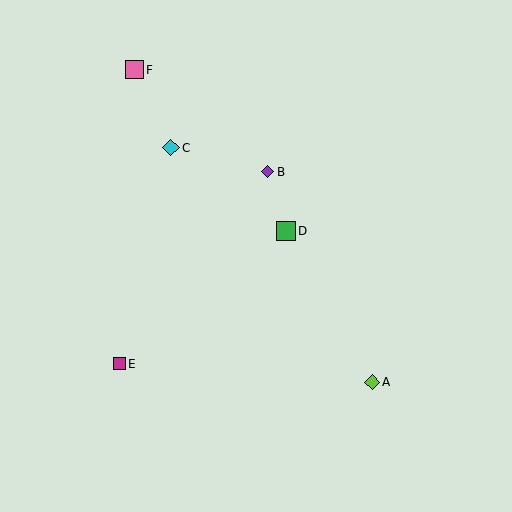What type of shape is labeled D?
Shape D is a green square.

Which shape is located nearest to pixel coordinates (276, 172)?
The purple diamond (labeled B) at (268, 172) is nearest to that location.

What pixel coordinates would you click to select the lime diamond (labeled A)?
Click at (372, 382) to select the lime diamond A.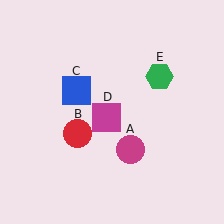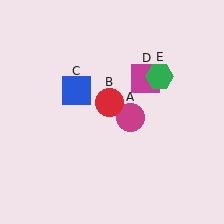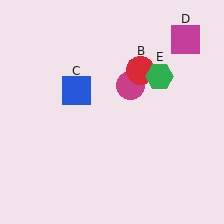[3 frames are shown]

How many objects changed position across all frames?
3 objects changed position: magenta circle (object A), red circle (object B), magenta square (object D).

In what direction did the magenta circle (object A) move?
The magenta circle (object A) moved up.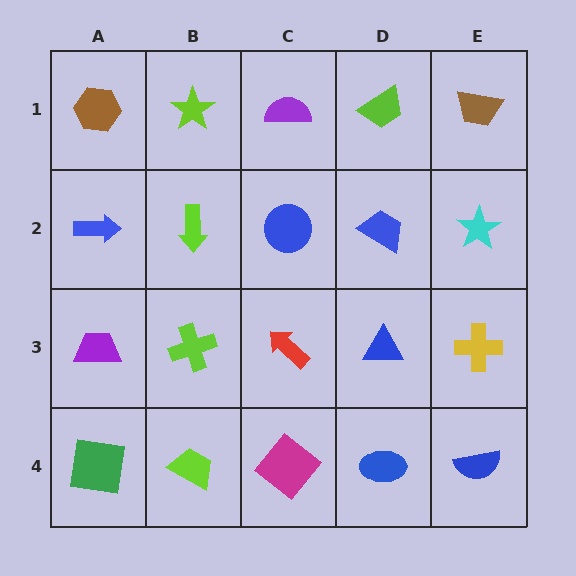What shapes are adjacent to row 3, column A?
A blue arrow (row 2, column A), a green square (row 4, column A), a lime cross (row 3, column B).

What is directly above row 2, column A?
A brown hexagon.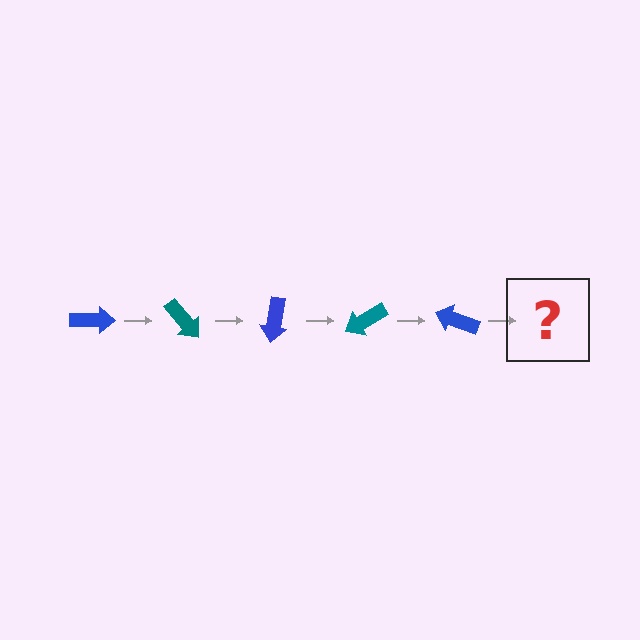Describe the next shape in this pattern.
It should be a teal arrow, rotated 250 degrees from the start.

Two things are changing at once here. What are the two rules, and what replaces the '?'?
The two rules are that it rotates 50 degrees each step and the color cycles through blue and teal. The '?' should be a teal arrow, rotated 250 degrees from the start.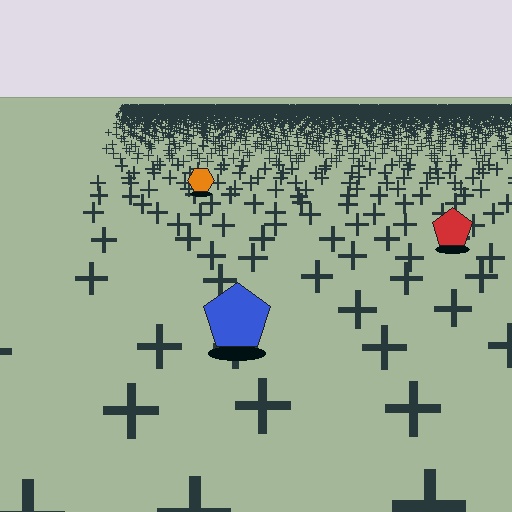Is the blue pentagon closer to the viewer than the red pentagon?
Yes. The blue pentagon is closer — you can tell from the texture gradient: the ground texture is coarser near it.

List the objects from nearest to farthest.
From nearest to farthest: the blue pentagon, the red pentagon, the orange hexagon.